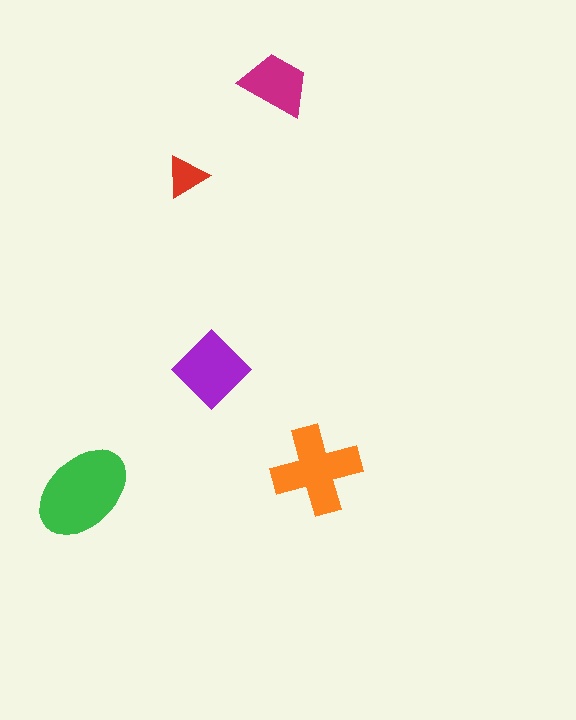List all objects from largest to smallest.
The green ellipse, the orange cross, the purple diamond, the magenta trapezoid, the red triangle.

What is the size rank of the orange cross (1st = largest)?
2nd.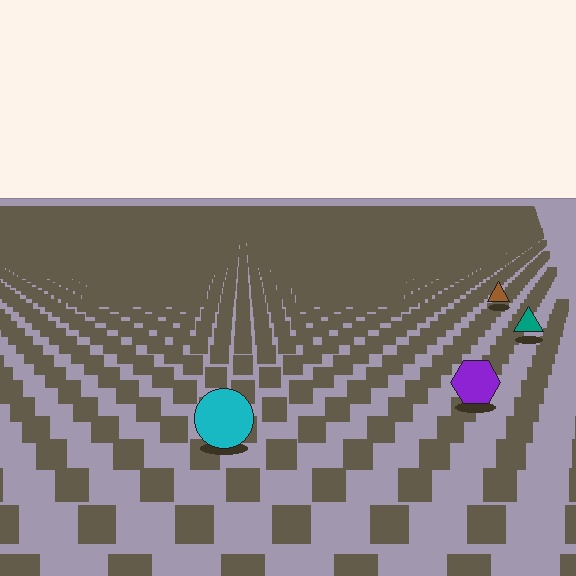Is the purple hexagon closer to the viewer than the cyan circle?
No. The cyan circle is closer — you can tell from the texture gradient: the ground texture is coarser near it.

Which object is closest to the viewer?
The cyan circle is closest. The texture marks near it are larger and more spread out.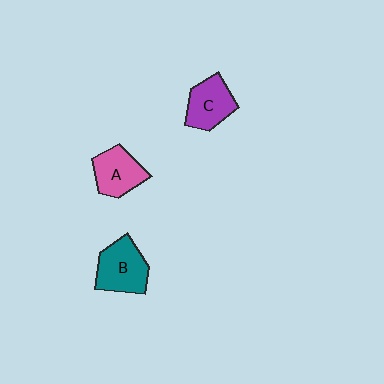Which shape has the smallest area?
Shape A (pink).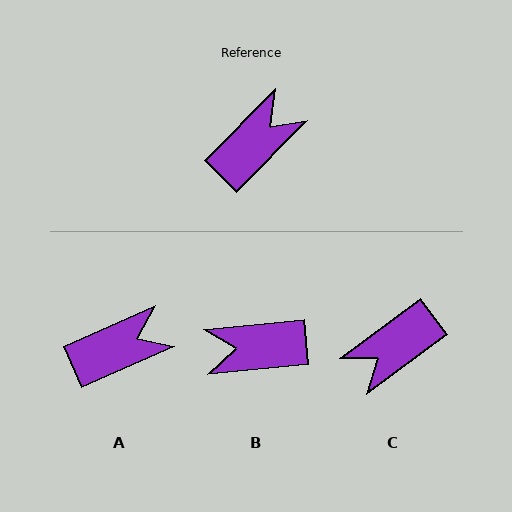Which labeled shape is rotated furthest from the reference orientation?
C, about 171 degrees away.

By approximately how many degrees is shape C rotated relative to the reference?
Approximately 171 degrees counter-clockwise.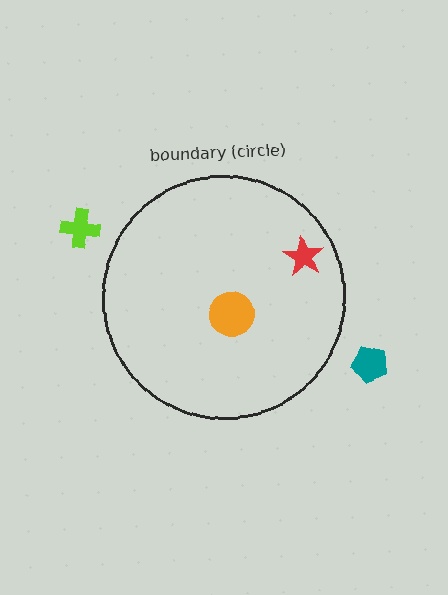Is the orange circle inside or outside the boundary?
Inside.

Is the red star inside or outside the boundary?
Inside.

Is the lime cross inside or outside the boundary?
Outside.